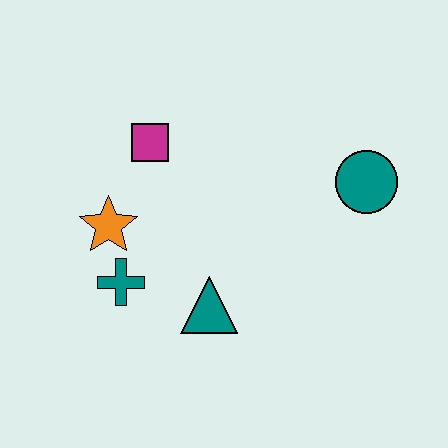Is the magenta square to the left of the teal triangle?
Yes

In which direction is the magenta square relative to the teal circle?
The magenta square is to the left of the teal circle.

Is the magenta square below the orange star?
No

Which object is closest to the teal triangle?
The teal cross is closest to the teal triangle.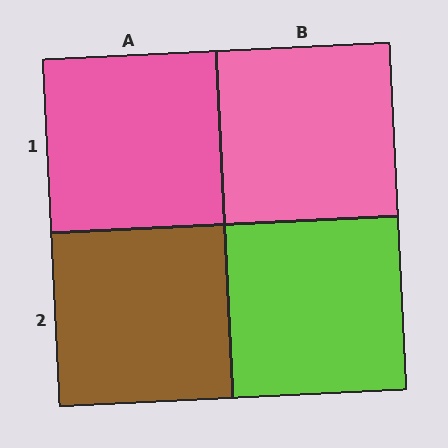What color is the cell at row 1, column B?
Pink.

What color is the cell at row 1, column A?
Pink.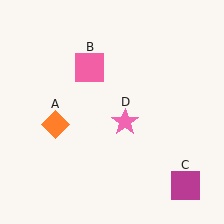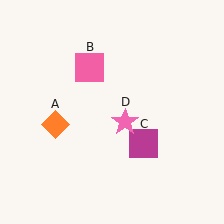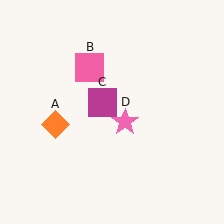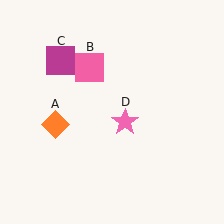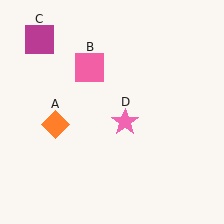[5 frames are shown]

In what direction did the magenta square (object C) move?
The magenta square (object C) moved up and to the left.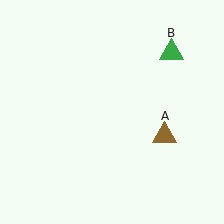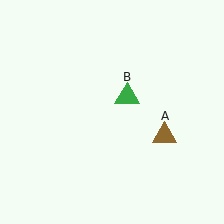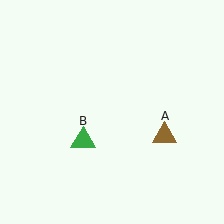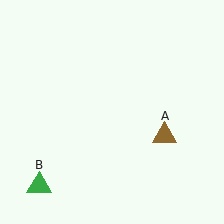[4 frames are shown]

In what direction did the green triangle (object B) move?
The green triangle (object B) moved down and to the left.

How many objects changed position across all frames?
1 object changed position: green triangle (object B).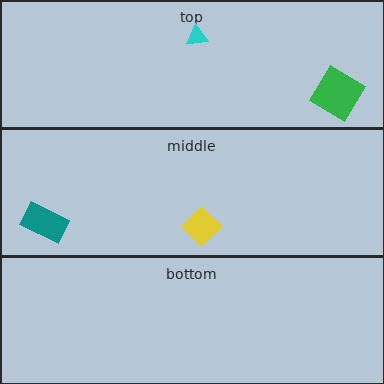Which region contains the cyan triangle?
The top region.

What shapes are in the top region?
The green diamond, the cyan triangle.